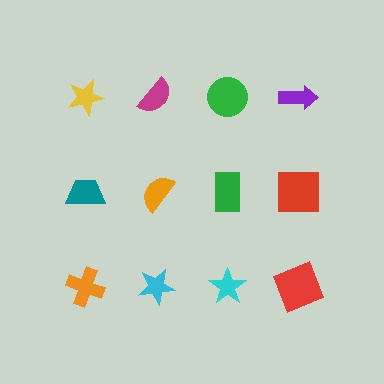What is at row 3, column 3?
A cyan star.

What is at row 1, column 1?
A yellow star.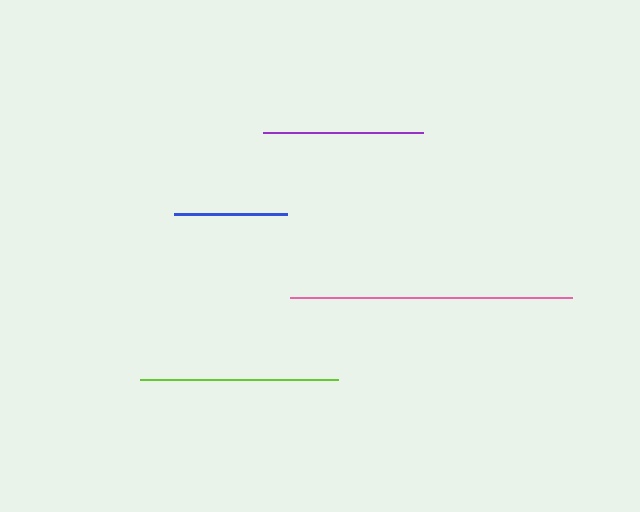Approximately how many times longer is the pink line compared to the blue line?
The pink line is approximately 2.5 times the length of the blue line.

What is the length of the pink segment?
The pink segment is approximately 282 pixels long.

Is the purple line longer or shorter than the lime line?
The lime line is longer than the purple line.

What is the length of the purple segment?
The purple segment is approximately 160 pixels long.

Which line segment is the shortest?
The blue line is the shortest at approximately 114 pixels.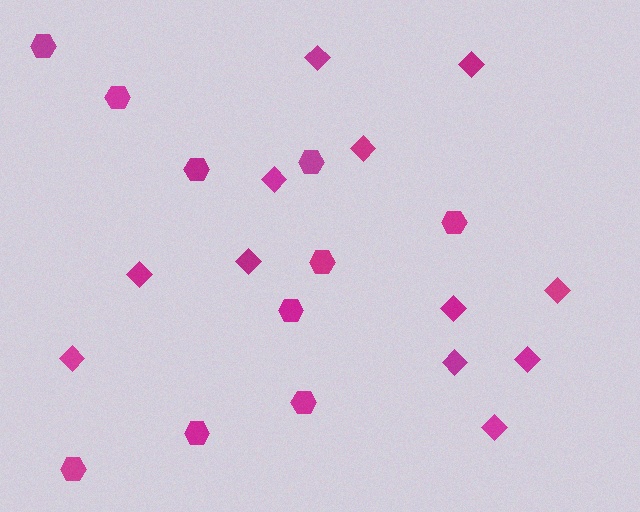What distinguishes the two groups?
There are 2 groups: one group of diamonds (12) and one group of hexagons (10).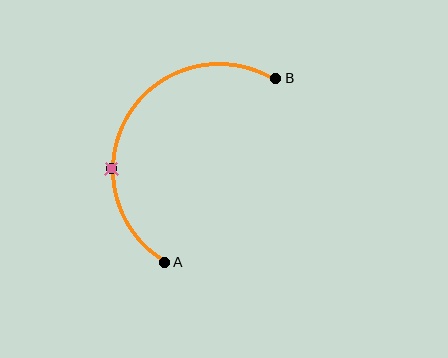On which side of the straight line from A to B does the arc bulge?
The arc bulges to the left of the straight line connecting A and B.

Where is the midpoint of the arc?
The arc midpoint is the point on the curve farthest from the straight line joining A and B. It sits to the left of that line.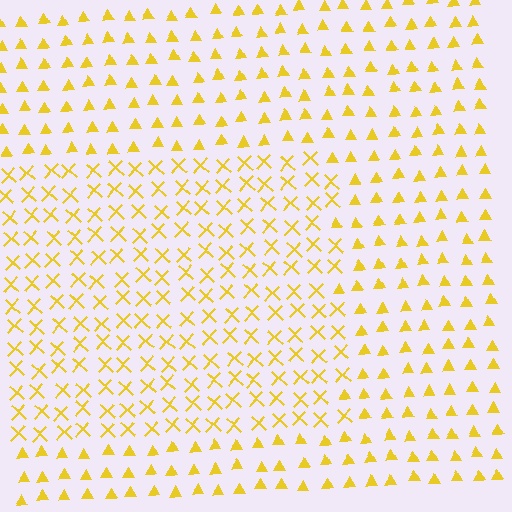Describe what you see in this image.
The image is filled with small yellow elements arranged in a uniform grid. A rectangle-shaped region contains X marks, while the surrounding area contains triangles. The boundary is defined purely by the change in element shape.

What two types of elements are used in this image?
The image uses X marks inside the rectangle region and triangles outside it.